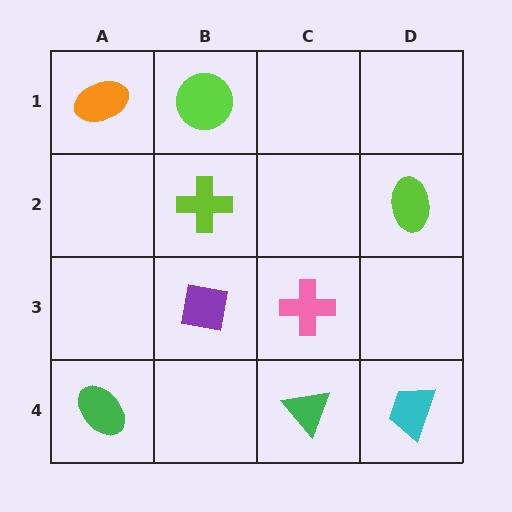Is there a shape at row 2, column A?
No, that cell is empty.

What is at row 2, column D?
A lime ellipse.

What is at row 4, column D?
A cyan trapezoid.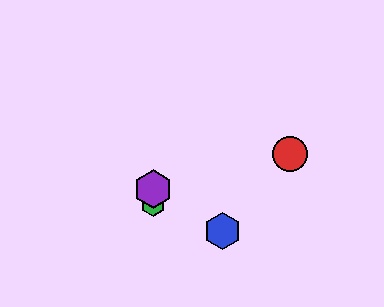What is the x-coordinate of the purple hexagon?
The purple hexagon is at x≈153.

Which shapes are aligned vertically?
The green hexagon, the yellow hexagon, the purple hexagon are aligned vertically.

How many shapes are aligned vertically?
3 shapes (the green hexagon, the yellow hexagon, the purple hexagon) are aligned vertically.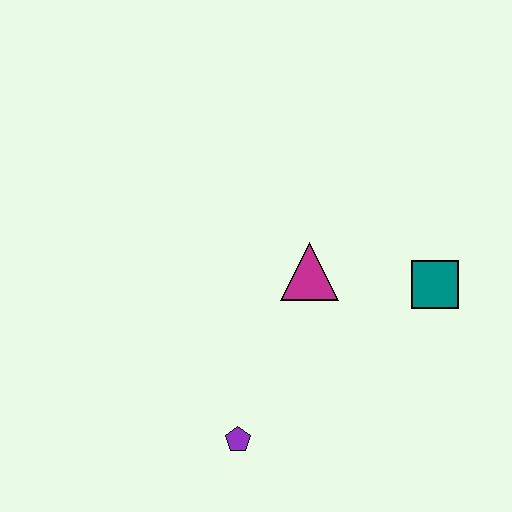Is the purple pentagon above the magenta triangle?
No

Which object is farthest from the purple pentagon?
The teal square is farthest from the purple pentagon.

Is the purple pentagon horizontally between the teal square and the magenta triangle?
No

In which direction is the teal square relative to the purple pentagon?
The teal square is to the right of the purple pentagon.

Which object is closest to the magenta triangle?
The teal square is closest to the magenta triangle.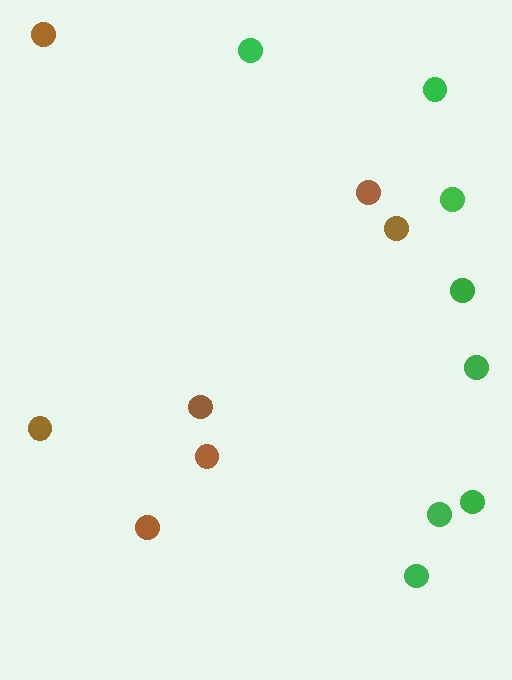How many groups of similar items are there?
There are 2 groups: one group of green circles (8) and one group of brown circles (7).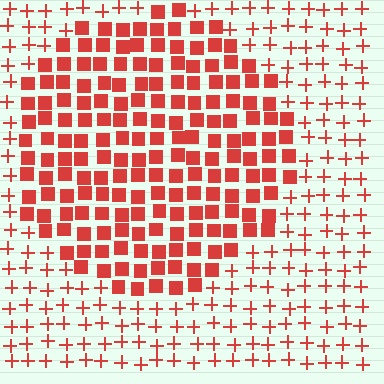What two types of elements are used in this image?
The image uses squares inside the circle region and plus signs outside it.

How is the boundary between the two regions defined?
The boundary is defined by a change in element shape: squares inside vs. plus signs outside. All elements share the same color and spacing.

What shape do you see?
I see a circle.